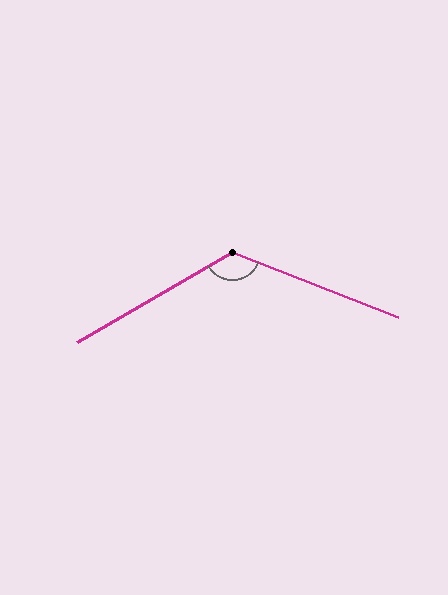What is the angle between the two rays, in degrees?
Approximately 129 degrees.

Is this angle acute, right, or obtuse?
It is obtuse.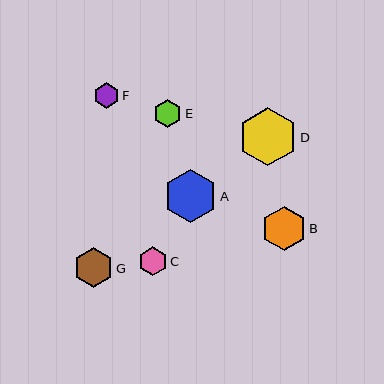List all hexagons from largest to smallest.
From largest to smallest: D, A, B, G, C, E, F.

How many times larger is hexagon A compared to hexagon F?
Hexagon A is approximately 2.1 times the size of hexagon F.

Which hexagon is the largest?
Hexagon D is the largest with a size of approximately 58 pixels.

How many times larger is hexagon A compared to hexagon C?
Hexagon A is approximately 1.9 times the size of hexagon C.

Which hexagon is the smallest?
Hexagon F is the smallest with a size of approximately 26 pixels.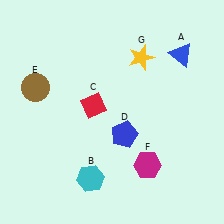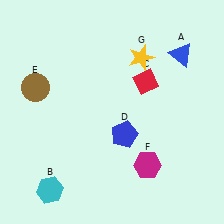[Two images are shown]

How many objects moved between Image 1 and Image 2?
2 objects moved between the two images.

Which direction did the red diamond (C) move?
The red diamond (C) moved right.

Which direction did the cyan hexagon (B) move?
The cyan hexagon (B) moved left.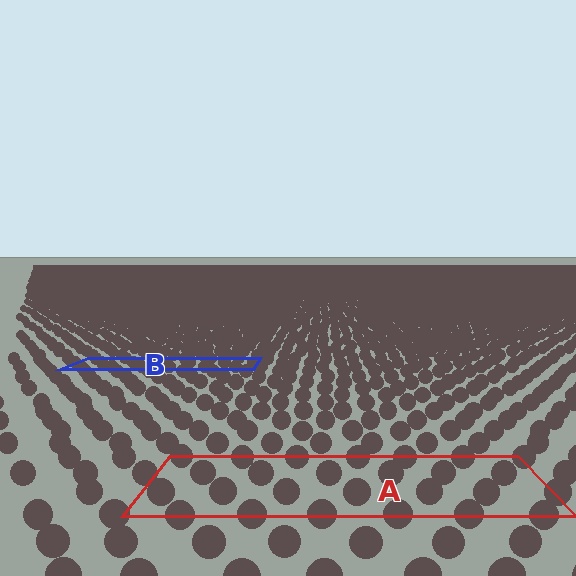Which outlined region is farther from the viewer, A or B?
Region B is farther from the viewer — the texture elements inside it appear smaller and more densely packed.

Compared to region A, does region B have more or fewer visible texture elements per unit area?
Region B has more texture elements per unit area — they are packed more densely because it is farther away.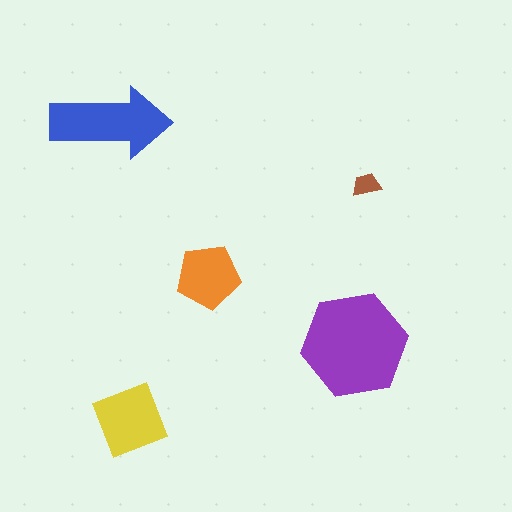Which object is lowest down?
The yellow diamond is bottommost.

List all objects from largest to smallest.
The purple hexagon, the blue arrow, the yellow diamond, the orange pentagon, the brown trapezoid.